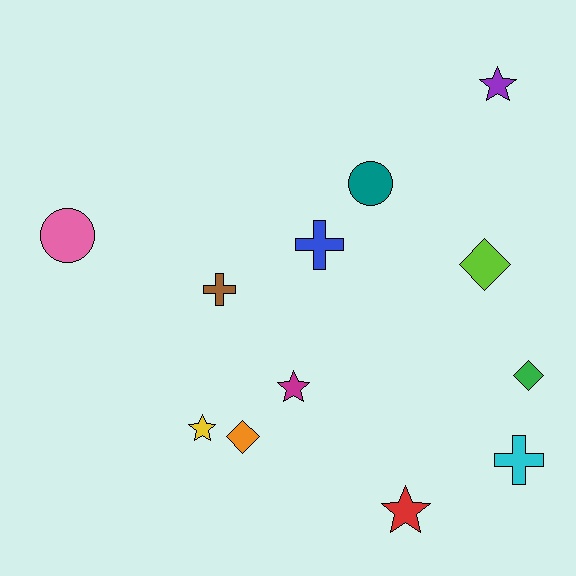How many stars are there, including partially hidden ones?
There are 4 stars.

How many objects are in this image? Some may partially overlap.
There are 12 objects.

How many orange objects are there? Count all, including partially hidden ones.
There is 1 orange object.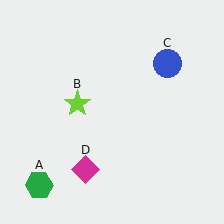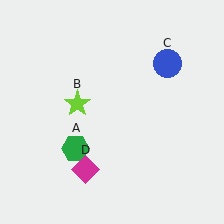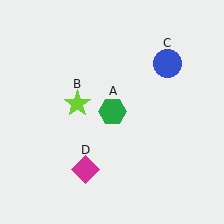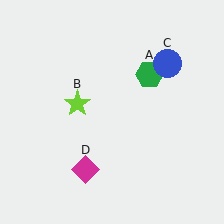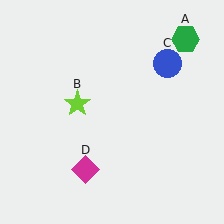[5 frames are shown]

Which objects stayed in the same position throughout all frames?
Lime star (object B) and blue circle (object C) and magenta diamond (object D) remained stationary.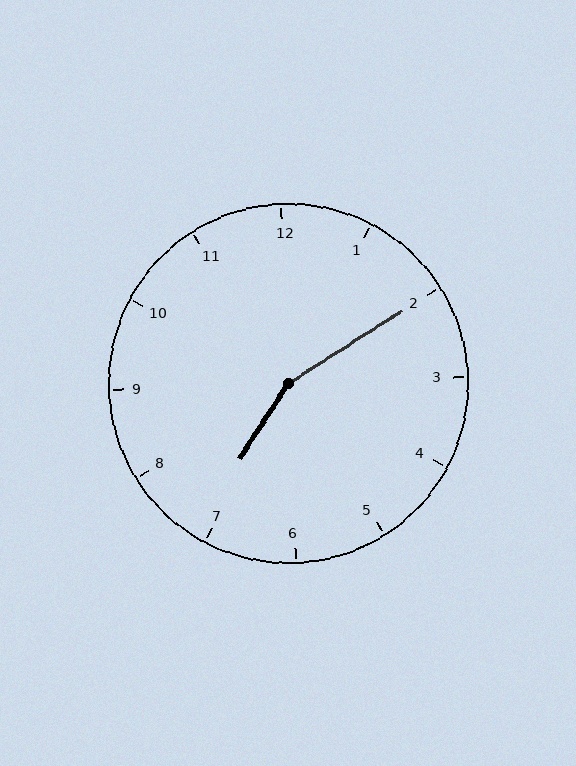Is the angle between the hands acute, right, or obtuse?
It is obtuse.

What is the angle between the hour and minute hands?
Approximately 155 degrees.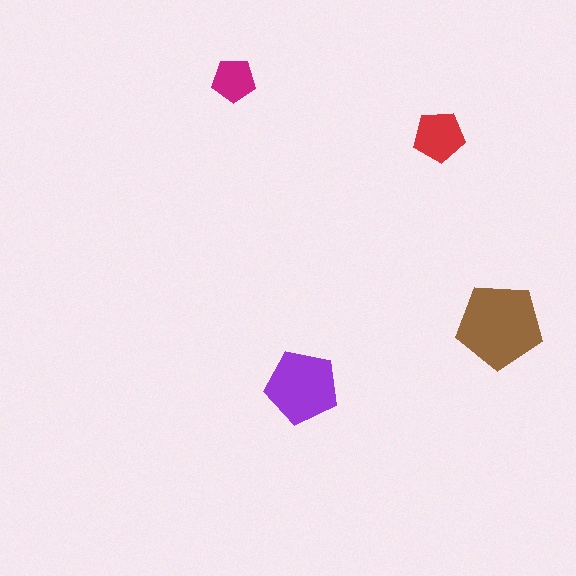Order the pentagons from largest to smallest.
the brown one, the purple one, the red one, the magenta one.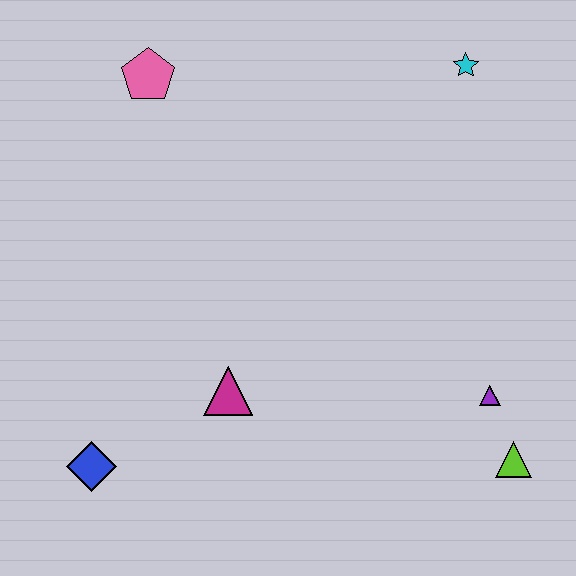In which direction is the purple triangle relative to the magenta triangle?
The purple triangle is to the right of the magenta triangle.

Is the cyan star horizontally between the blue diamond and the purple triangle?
Yes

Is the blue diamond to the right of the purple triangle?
No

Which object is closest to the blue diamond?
The magenta triangle is closest to the blue diamond.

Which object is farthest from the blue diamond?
The cyan star is farthest from the blue diamond.